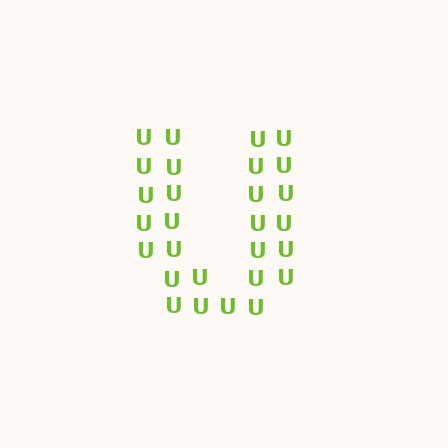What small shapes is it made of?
It is made of small letter U's.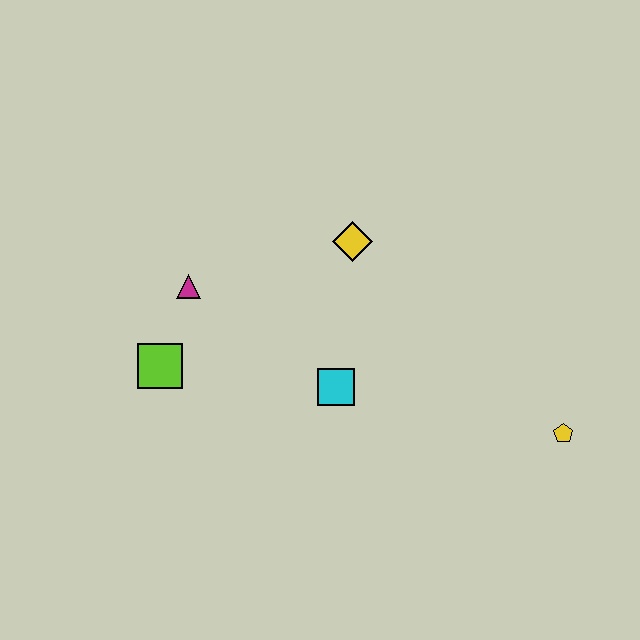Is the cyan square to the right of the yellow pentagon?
No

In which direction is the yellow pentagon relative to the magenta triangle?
The yellow pentagon is to the right of the magenta triangle.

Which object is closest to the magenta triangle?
The lime square is closest to the magenta triangle.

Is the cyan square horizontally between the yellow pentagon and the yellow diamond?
No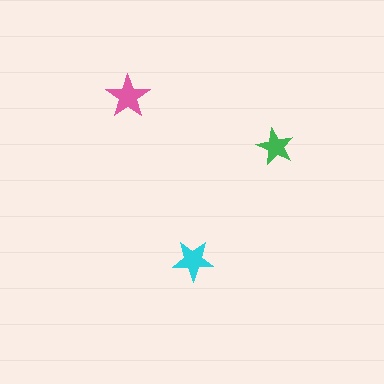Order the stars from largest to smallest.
the pink one, the cyan one, the green one.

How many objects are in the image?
There are 3 objects in the image.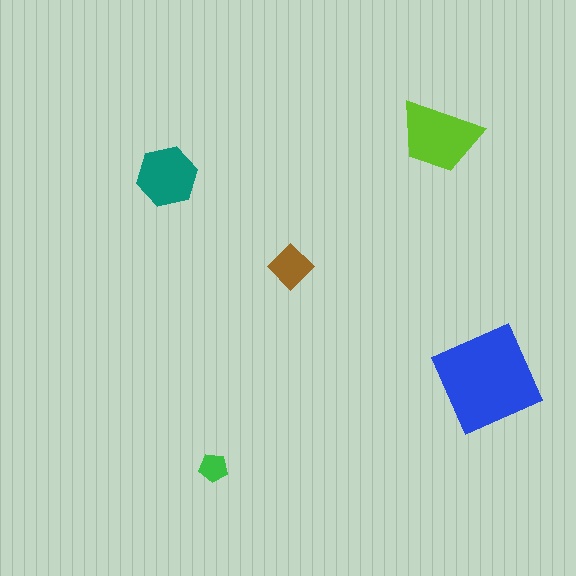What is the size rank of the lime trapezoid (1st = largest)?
2nd.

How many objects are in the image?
There are 5 objects in the image.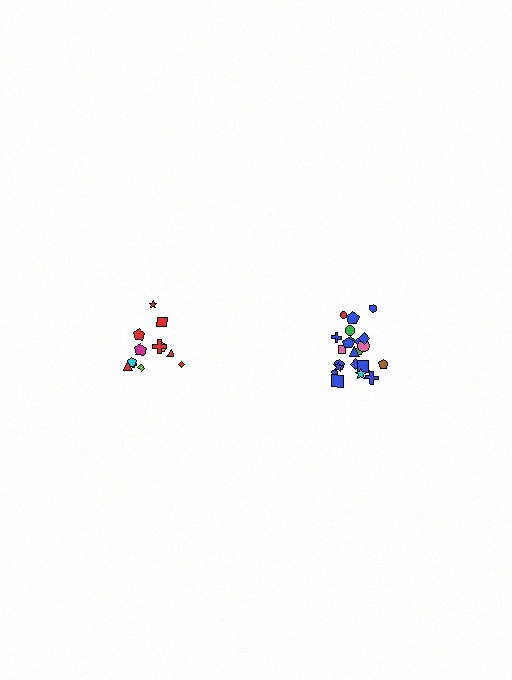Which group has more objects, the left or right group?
The right group.